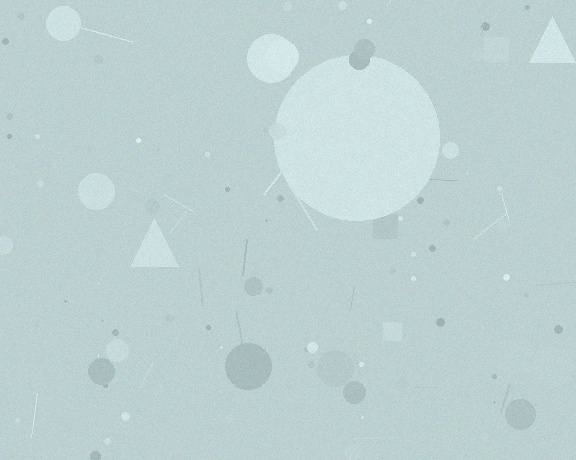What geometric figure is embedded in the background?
A circle is embedded in the background.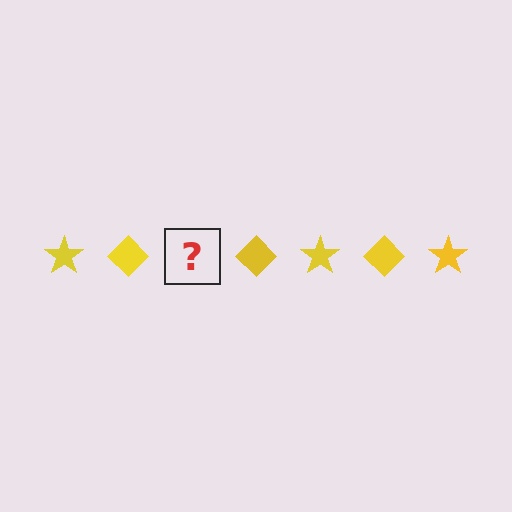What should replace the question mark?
The question mark should be replaced with a yellow star.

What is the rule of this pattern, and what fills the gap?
The rule is that the pattern cycles through star, diamond shapes in yellow. The gap should be filled with a yellow star.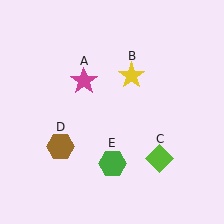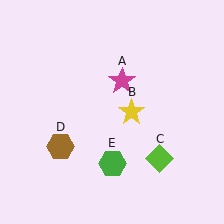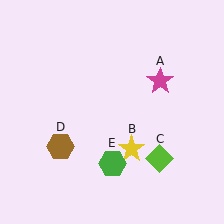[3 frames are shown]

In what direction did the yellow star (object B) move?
The yellow star (object B) moved down.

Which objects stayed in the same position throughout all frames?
Lime diamond (object C) and brown hexagon (object D) and green hexagon (object E) remained stationary.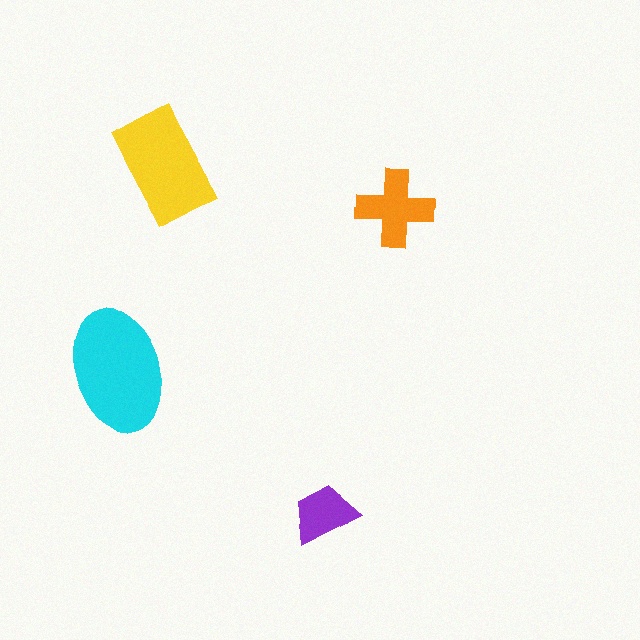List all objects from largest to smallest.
The cyan ellipse, the yellow rectangle, the orange cross, the purple trapezoid.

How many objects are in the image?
There are 4 objects in the image.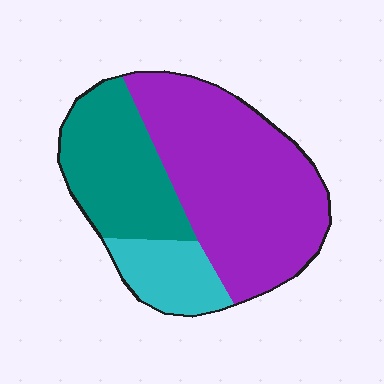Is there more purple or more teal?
Purple.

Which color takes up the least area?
Cyan, at roughly 15%.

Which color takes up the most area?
Purple, at roughly 55%.